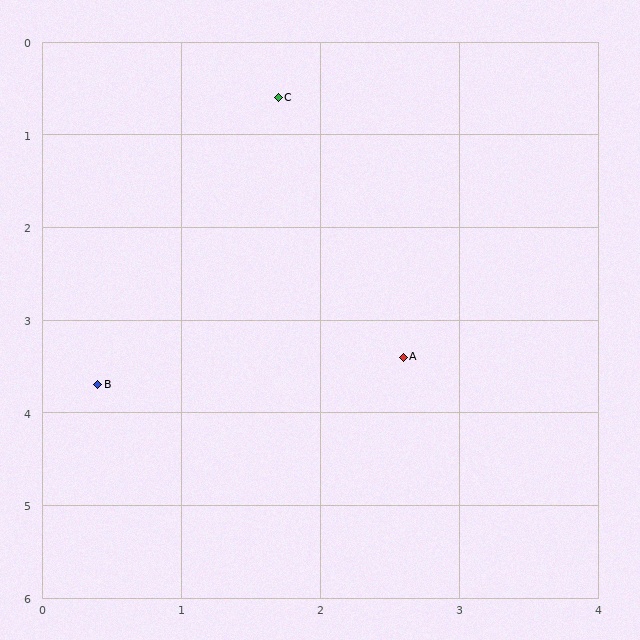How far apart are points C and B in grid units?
Points C and B are about 3.4 grid units apart.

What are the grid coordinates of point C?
Point C is at approximately (1.7, 0.6).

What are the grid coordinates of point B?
Point B is at approximately (0.4, 3.7).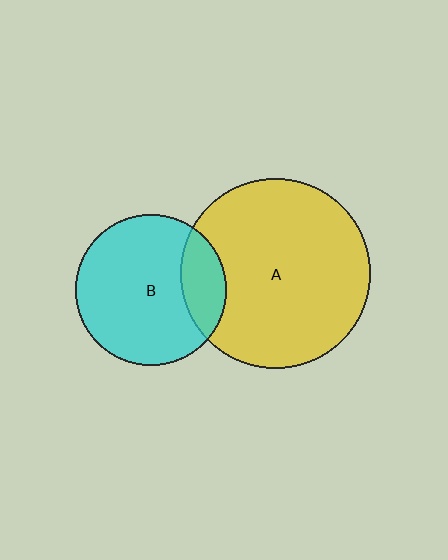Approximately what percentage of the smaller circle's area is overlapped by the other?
Approximately 20%.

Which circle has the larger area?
Circle A (yellow).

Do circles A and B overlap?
Yes.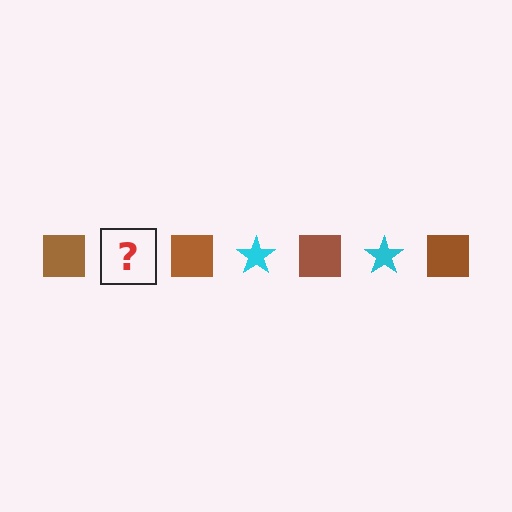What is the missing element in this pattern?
The missing element is a cyan star.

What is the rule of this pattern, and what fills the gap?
The rule is that the pattern alternates between brown square and cyan star. The gap should be filled with a cyan star.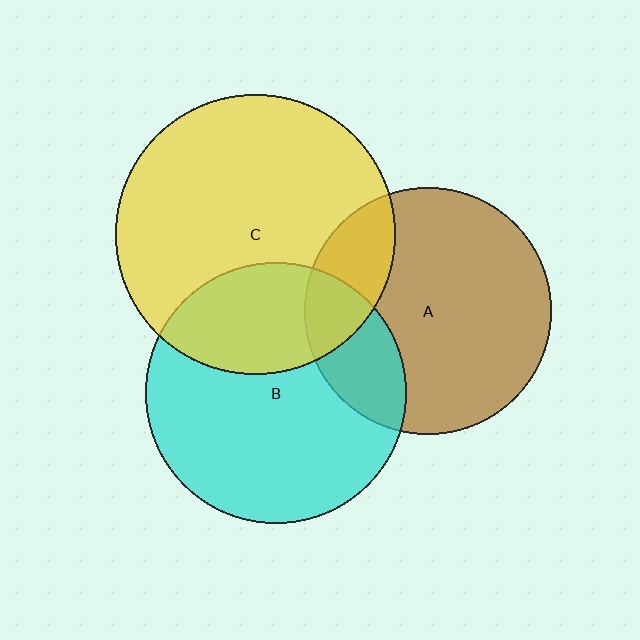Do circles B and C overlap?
Yes.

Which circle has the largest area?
Circle C (yellow).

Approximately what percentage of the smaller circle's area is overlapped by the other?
Approximately 30%.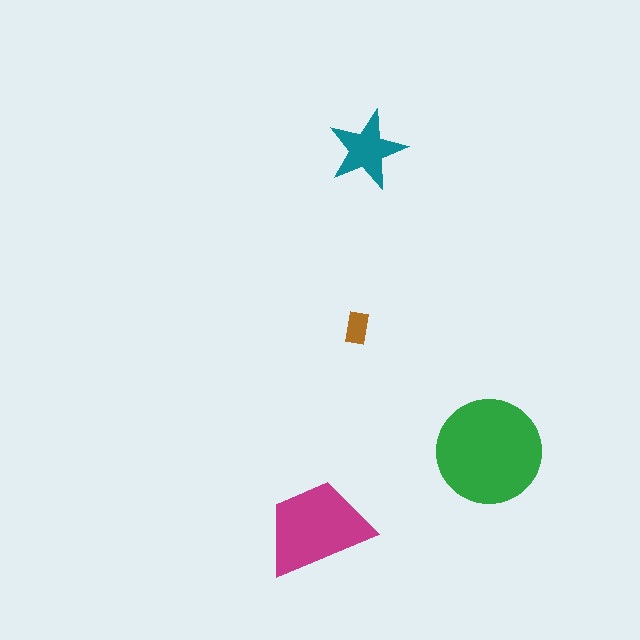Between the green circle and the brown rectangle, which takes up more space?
The green circle.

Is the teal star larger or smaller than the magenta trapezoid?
Smaller.